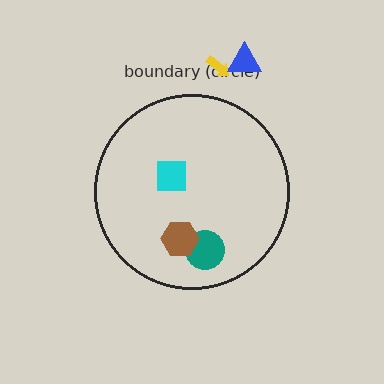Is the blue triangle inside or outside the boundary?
Outside.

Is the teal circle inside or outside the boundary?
Inside.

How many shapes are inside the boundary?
3 inside, 2 outside.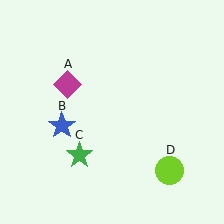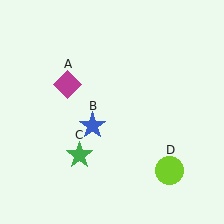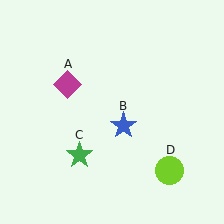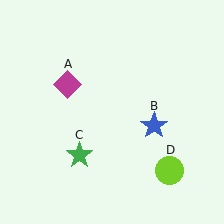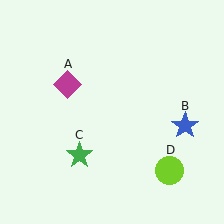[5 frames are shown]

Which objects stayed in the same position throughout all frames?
Magenta diamond (object A) and green star (object C) and lime circle (object D) remained stationary.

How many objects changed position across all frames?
1 object changed position: blue star (object B).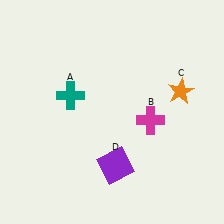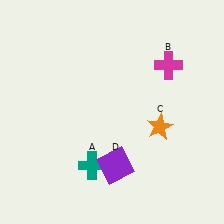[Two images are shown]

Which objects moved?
The objects that moved are: the teal cross (A), the magenta cross (B), the orange star (C).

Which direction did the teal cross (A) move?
The teal cross (A) moved down.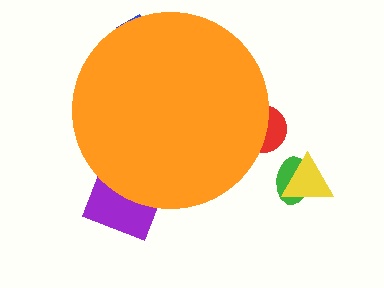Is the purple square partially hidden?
Yes, the purple square is partially hidden behind the orange circle.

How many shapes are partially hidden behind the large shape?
3 shapes are partially hidden.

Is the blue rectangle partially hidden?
Yes, the blue rectangle is partially hidden behind the orange circle.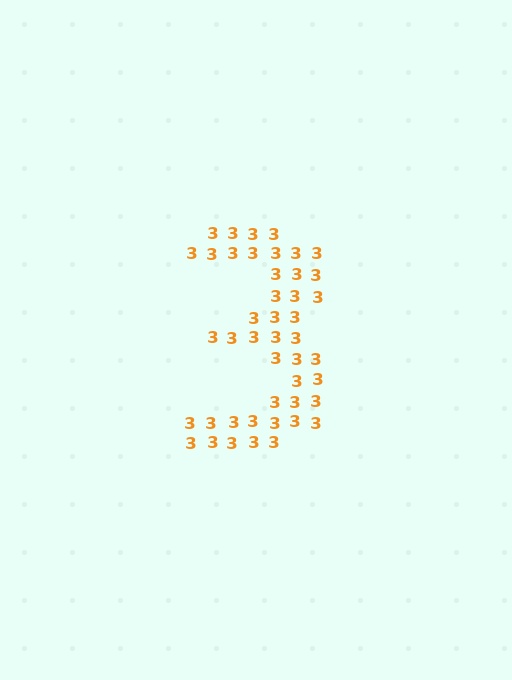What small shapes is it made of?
It is made of small digit 3's.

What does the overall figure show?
The overall figure shows the digit 3.